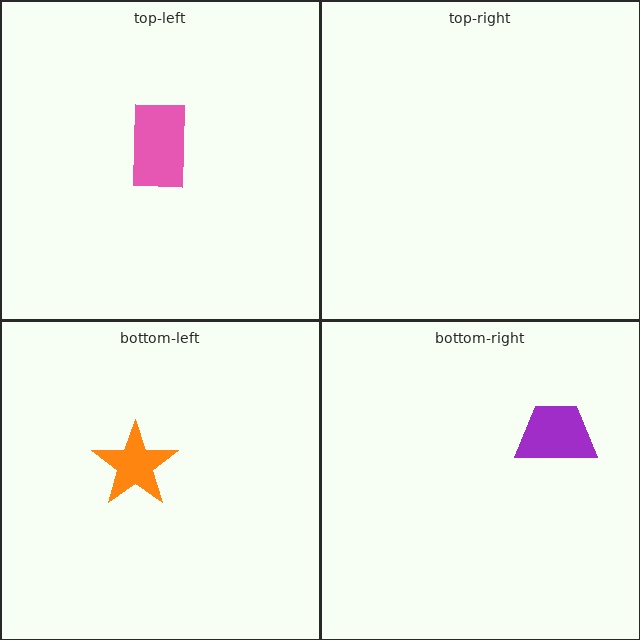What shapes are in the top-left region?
The pink rectangle.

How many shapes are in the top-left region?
1.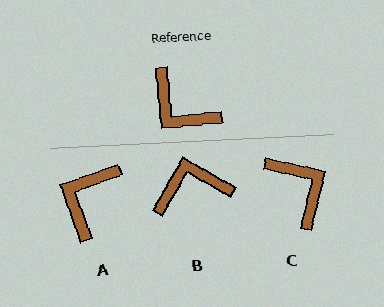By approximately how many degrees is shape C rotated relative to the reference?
Approximately 161 degrees counter-clockwise.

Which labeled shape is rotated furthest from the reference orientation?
C, about 161 degrees away.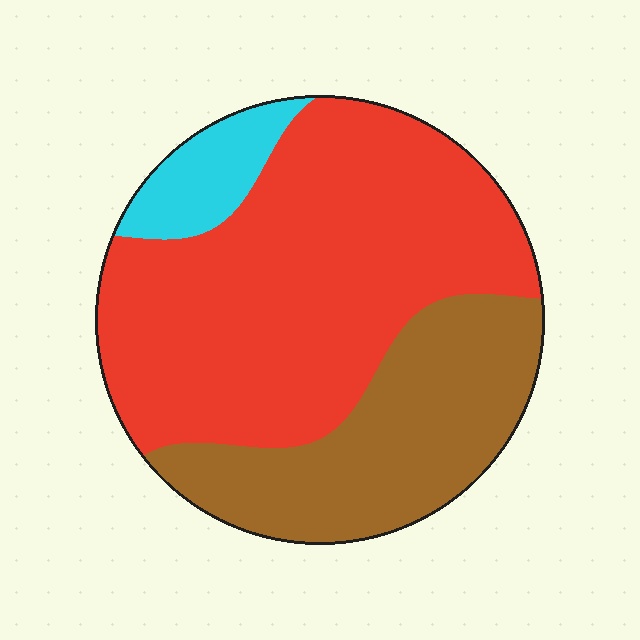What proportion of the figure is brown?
Brown takes up about one third (1/3) of the figure.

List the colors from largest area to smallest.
From largest to smallest: red, brown, cyan.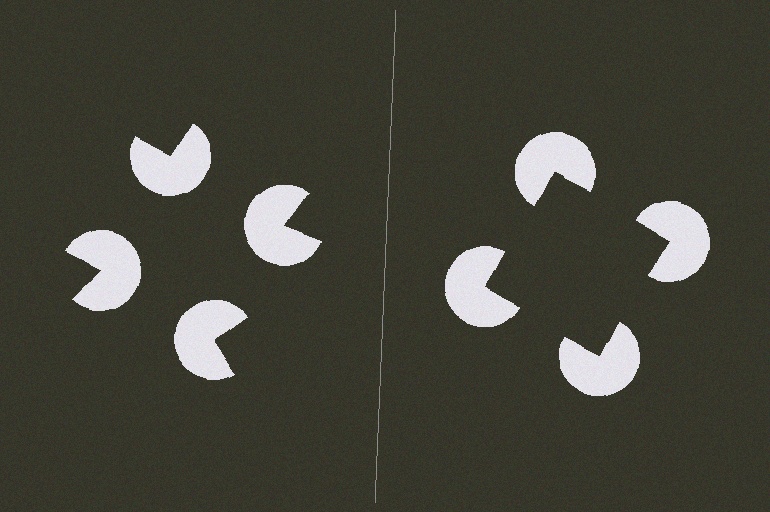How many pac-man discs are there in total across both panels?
8 — 4 on each side.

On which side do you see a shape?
An illusory square appears on the right side. On the left side the wedge cuts are rotated, so no coherent shape forms.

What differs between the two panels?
The pac-man discs are positioned identically on both sides; only the wedge orientations differ. On the right they align to a square; on the left they are misaligned.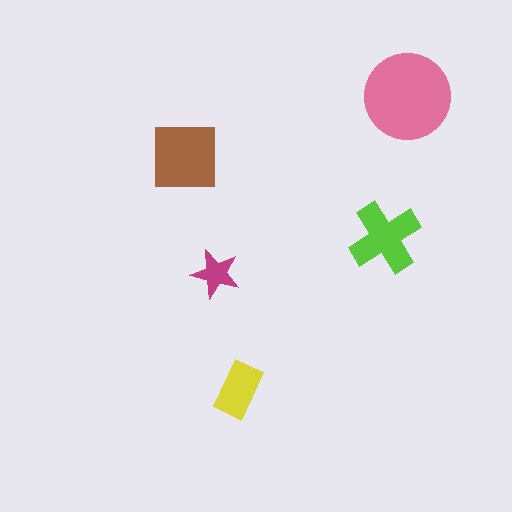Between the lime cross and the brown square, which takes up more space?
The brown square.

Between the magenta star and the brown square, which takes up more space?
The brown square.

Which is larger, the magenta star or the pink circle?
The pink circle.